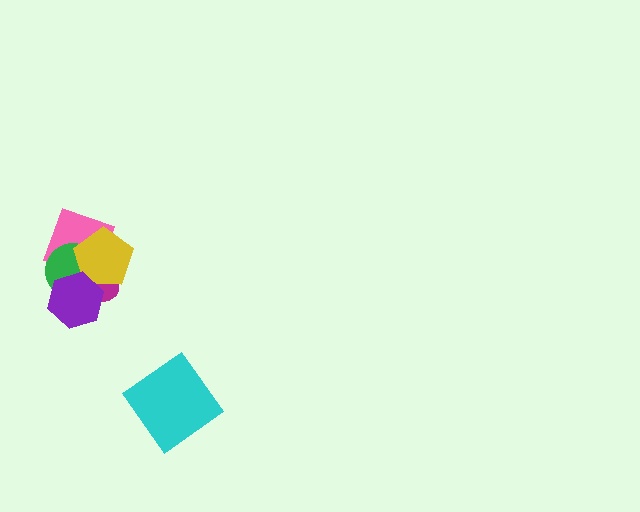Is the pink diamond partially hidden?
Yes, it is partially covered by another shape.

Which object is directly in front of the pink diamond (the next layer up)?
The green circle is directly in front of the pink diamond.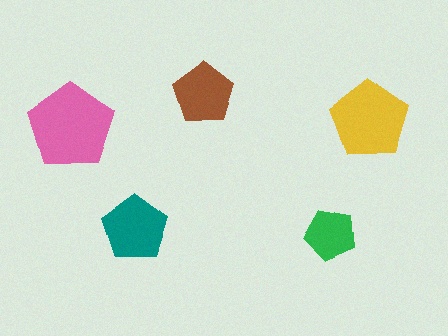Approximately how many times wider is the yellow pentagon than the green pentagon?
About 1.5 times wider.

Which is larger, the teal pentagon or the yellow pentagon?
The yellow one.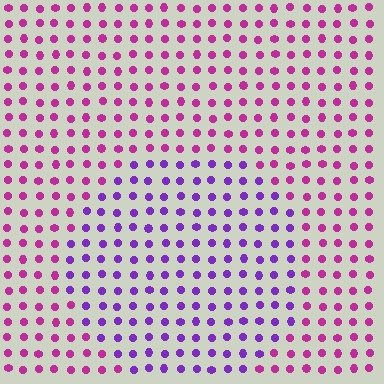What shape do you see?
I see a circle.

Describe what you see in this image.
The image is filled with small magenta elements in a uniform arrangement. A circle-shaped region is visible where the elements are tinted to a slightly different hue, forming a subtle color boundary.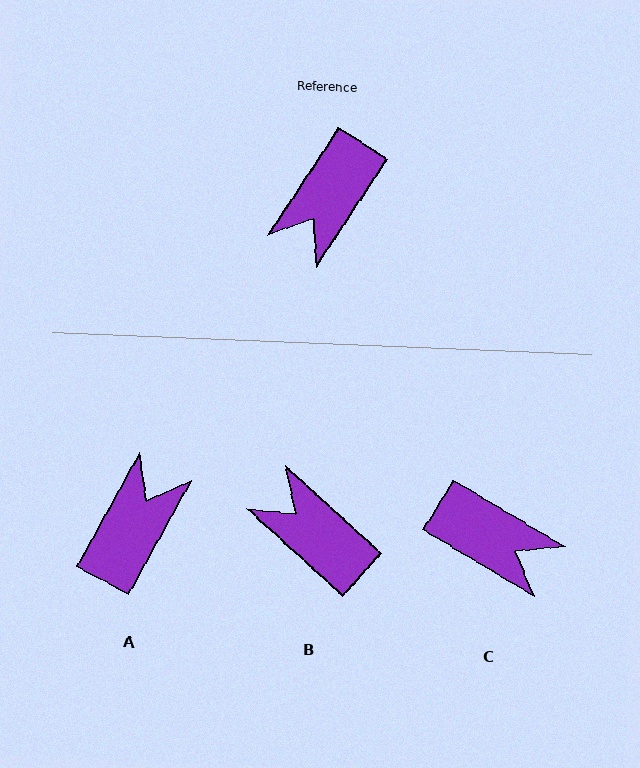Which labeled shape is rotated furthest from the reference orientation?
A, about 175 degrees away.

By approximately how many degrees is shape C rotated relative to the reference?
Approximately 92 degrees counter-clockwise.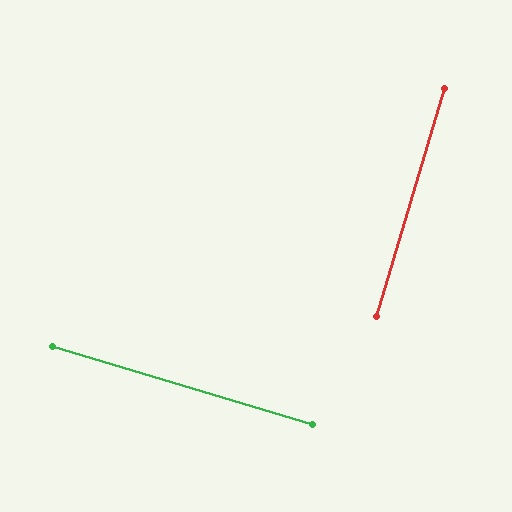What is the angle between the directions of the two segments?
Approximately 90 degrees.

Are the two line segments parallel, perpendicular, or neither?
Perpendicular — they meet at approximately 90°.